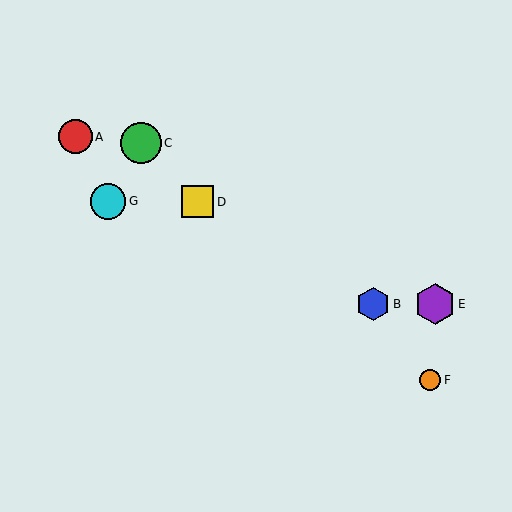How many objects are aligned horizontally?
2 objects (B, E) are aligned horizontally.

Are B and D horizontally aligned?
No, B is at y≈304 and D is at y≈202.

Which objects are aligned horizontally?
Objects B, E are aligned horizontally.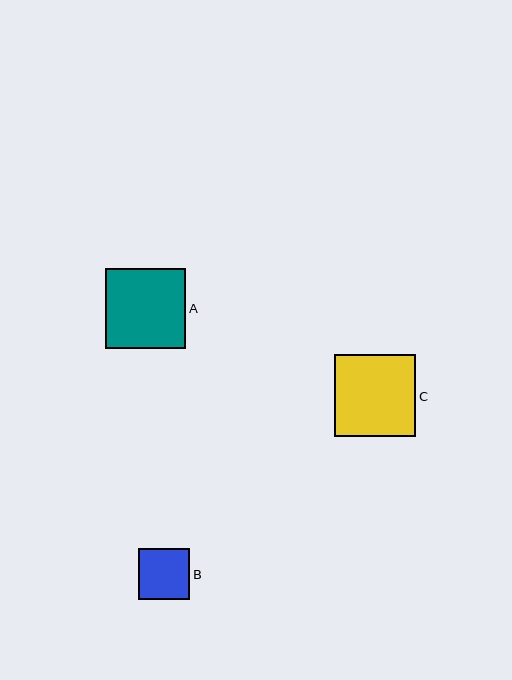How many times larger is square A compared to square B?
Square A is approximately 1.6 times the size of square B.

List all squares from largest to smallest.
From largest to smallest: C, A, B.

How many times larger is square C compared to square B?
Square C is approximately 1.6 times the size of square B.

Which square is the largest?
Square C is the largest with a size of approximately 82 pixels.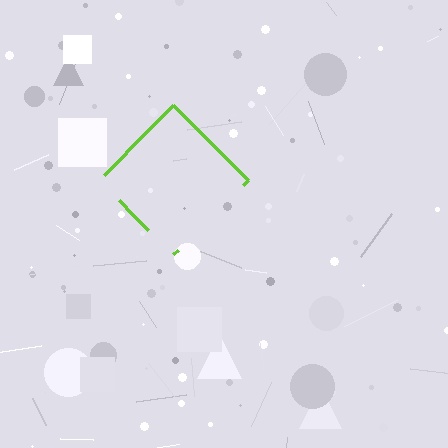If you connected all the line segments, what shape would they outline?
They would outline a diamond.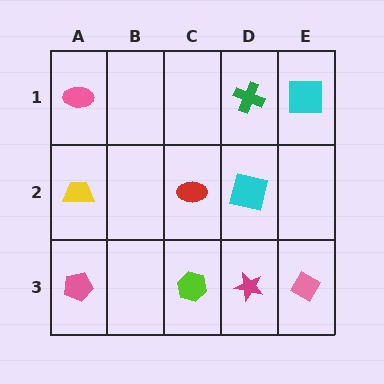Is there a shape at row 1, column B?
No, that cell is empty.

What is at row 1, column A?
A pink ellipse.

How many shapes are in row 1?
3 shapes.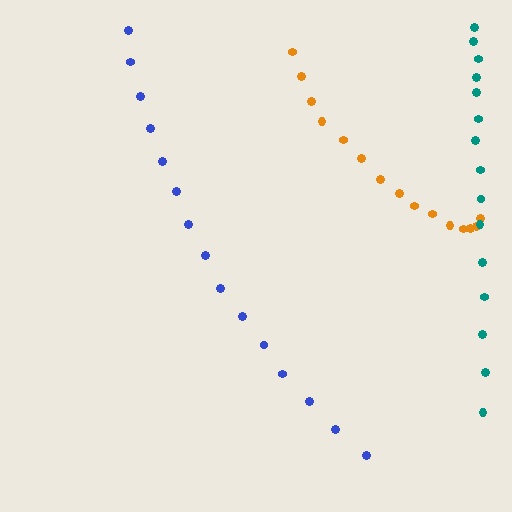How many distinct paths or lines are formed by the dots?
There are 3 distinct paths.